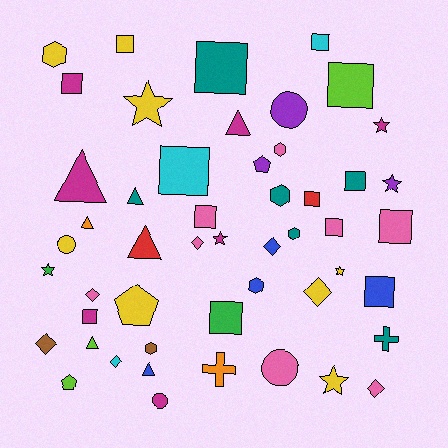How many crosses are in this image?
There are 2 crosses.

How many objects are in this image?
There are 50 objects.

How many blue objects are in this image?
There are 4 blue objects.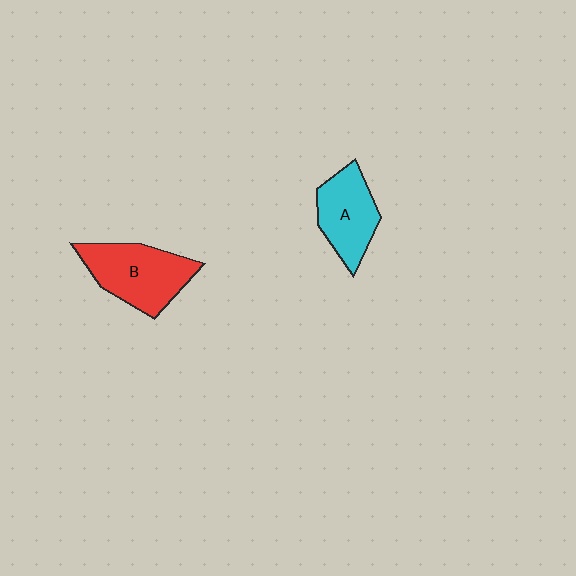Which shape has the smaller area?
Shape A (cyan).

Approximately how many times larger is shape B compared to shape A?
Approximately 1.3 times.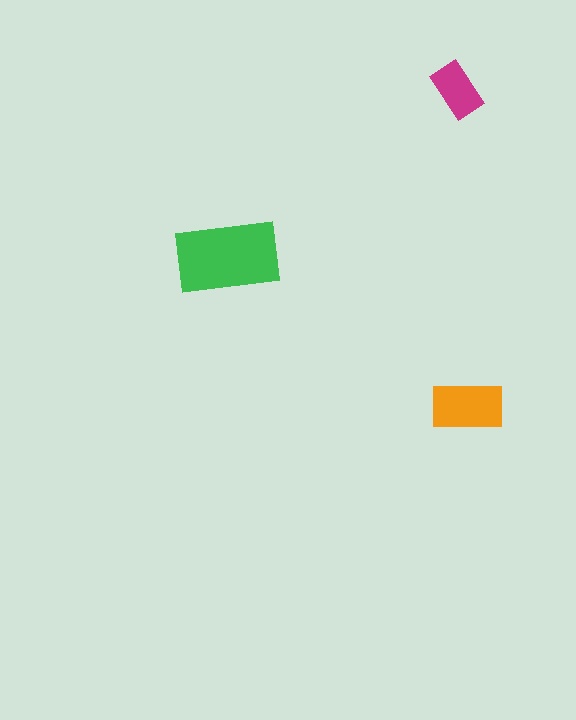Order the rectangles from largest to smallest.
the green one, the orange one, the magenta one.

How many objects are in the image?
There are 3 objects in the image.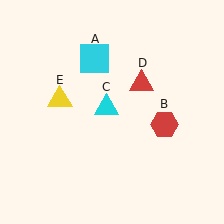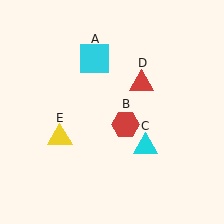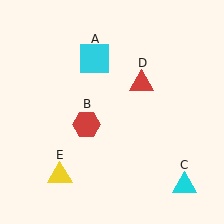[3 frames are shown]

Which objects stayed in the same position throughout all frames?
Cyan square (object A) and red triangle (object D) remained stationary.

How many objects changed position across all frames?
3 objects changed position: red hexagon (object B), cyan triangle (object C), yellow triangle (object E).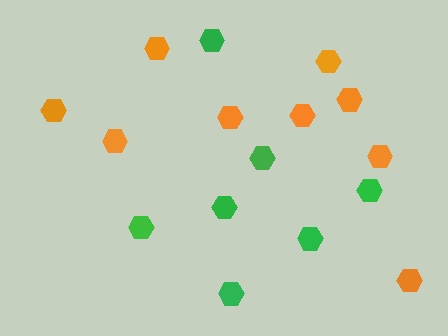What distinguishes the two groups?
There are 2 groups: one group of green hexagons (7) and one group of orange hexagons (9).